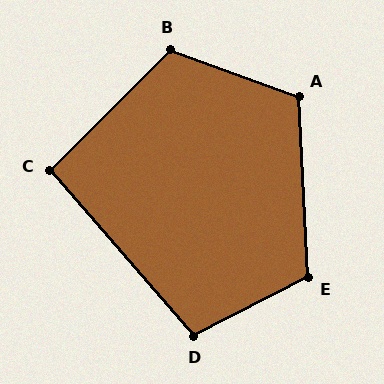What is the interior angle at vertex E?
Approximately 115 degrees (obtuse).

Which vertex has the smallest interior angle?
C, at approximately 94 degrees.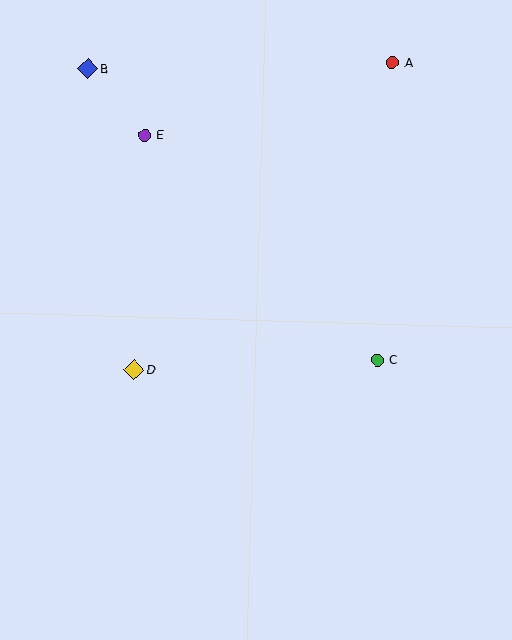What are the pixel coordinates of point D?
Point D is at (134, 370).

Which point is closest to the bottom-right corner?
Point C is closest to the bottom-right corner.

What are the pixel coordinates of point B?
Point B is at (88, 69).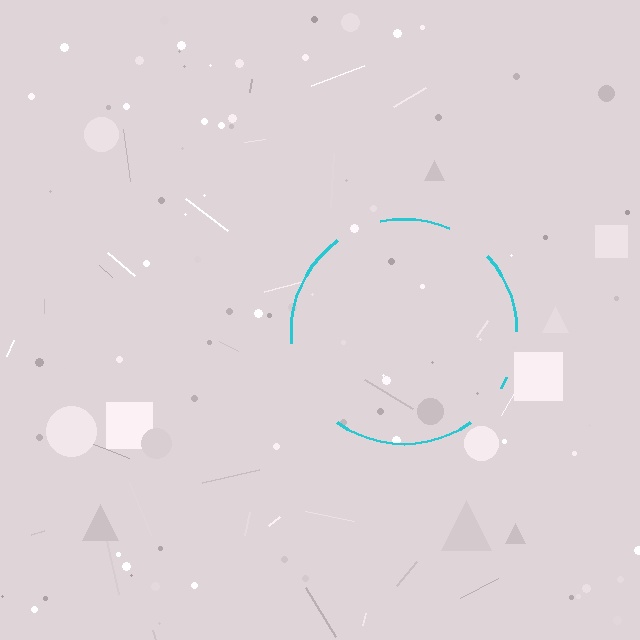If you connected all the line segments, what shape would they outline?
They would outline a circle.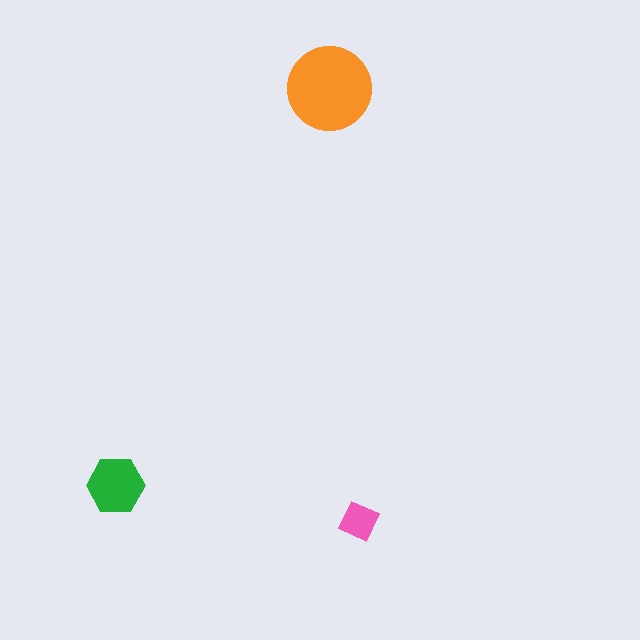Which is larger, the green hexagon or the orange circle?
The orange circle.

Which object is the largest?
The orange circle.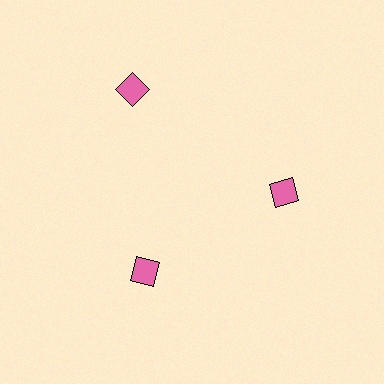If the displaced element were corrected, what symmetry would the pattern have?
It would have 3-fold rotational symmetry — the pattern would map onto itself every 120 degrees.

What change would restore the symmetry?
The symmetry would be restored by moving it inward, back onto the ring so that all 3 diamonds sit at equal angles and equal distance from the center.